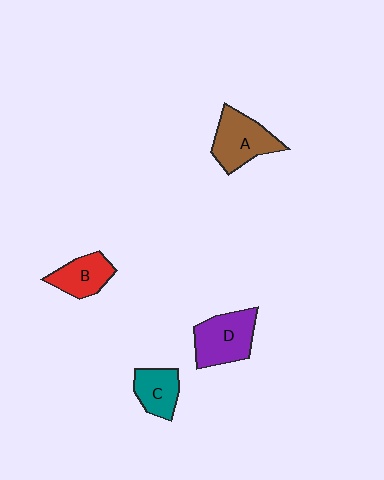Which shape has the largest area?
Shape D (purple).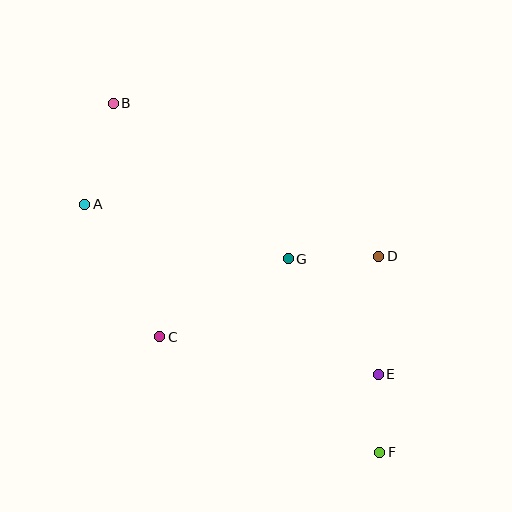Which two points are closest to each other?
Points E and F are closest to each other.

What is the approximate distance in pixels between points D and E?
The distance between D and E is approximately 118 pixels.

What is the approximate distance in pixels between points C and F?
The distance between C and F is approximately 249 pixels.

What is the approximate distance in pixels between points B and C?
The distance between B and C is approximately 238 pixels.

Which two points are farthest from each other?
Points B and F are farthest from each other.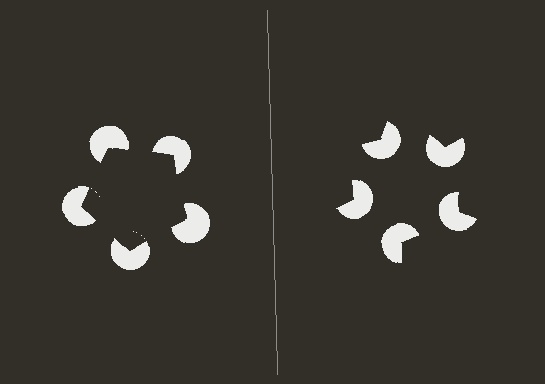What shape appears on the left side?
An illusory pentagon.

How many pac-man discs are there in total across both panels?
10 — 5 on each side.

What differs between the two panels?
The pac-man discs are positioned identically on both sides; only the wedge orientations differ. On the left they align to a pentagon; on the right they are misaligned.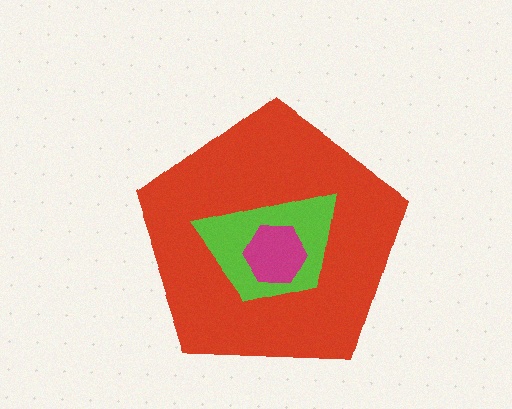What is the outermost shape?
The red pentagon.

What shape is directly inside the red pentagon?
The lime trapezoid.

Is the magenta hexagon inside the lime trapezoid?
Yes.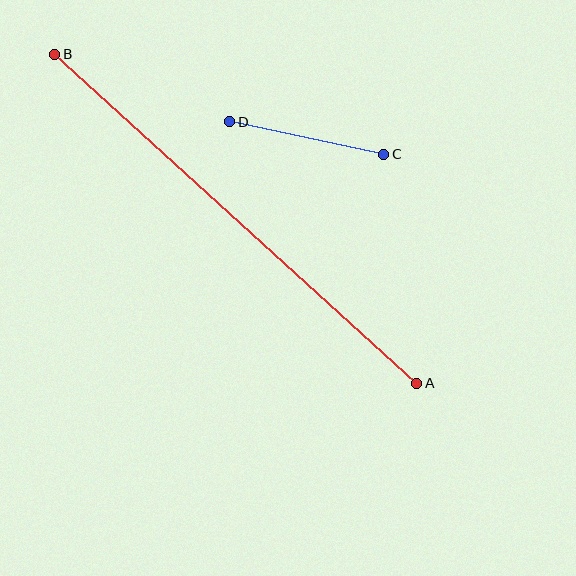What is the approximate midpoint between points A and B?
The midpoint is at approximately (236, 219) pixels.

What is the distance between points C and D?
The distance is approximately 158 pixels.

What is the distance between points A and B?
The distance is approximately 489 pixels.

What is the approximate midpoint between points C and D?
The midpoint is at approximately (307, 138) pixels.